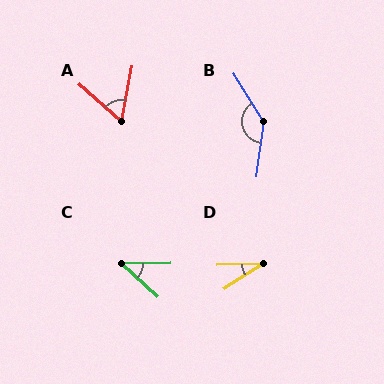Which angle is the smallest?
D, at approximately 31 degrees.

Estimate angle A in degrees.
Approximately 60 degrees.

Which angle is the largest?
B, at approximately 140 degrees.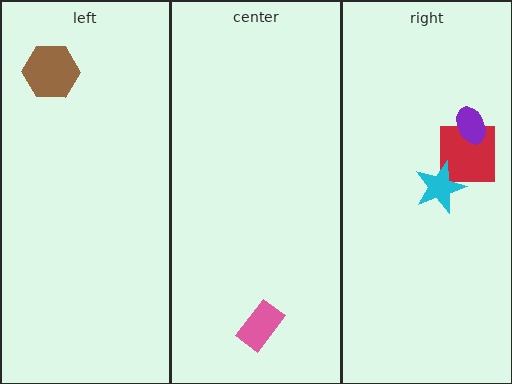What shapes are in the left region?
The brown hexagon.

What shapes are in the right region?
The red square, the cyan star, the purple ellipse.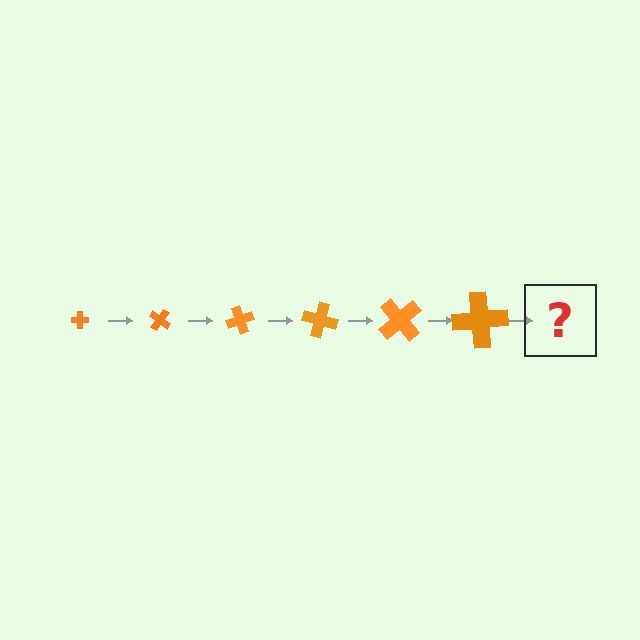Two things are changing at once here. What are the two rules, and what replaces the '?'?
The two rules are that the cross grows larger each step and it rotates 35 degrees each step. The '?' should be a cross, larger than the previous one and rotated 210 degrees from the start.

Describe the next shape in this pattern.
It should be a cross, larger than the previous one and rotated 210 degrees from the start.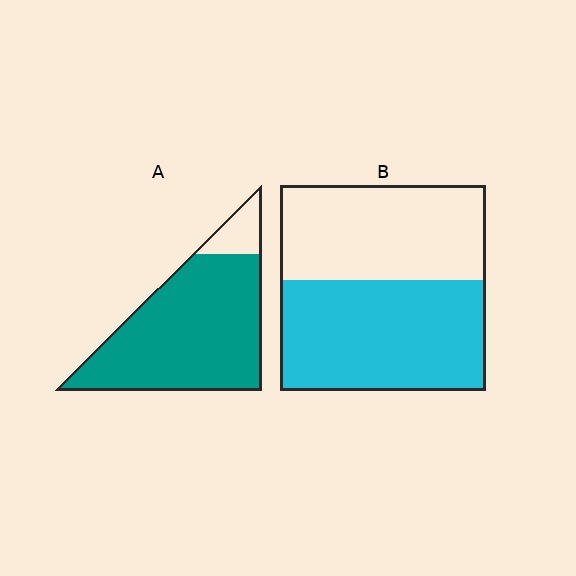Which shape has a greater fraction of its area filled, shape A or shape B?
Shape A.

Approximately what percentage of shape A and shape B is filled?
A is approximately 90% and B is approximately 55%.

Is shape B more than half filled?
Roughly half.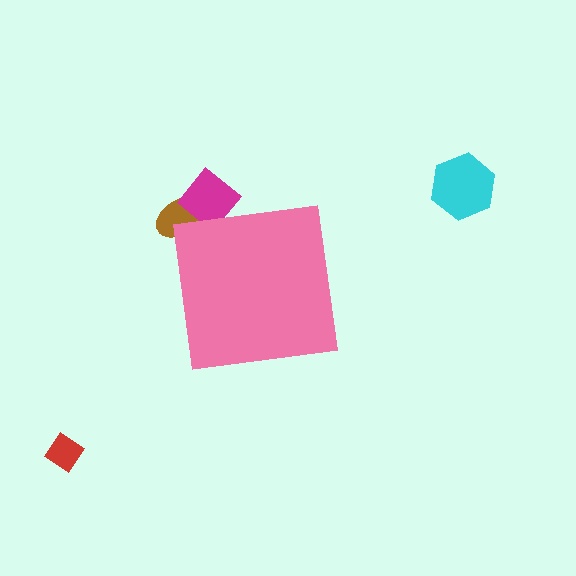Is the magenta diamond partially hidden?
Yes, the magenta diamond is partially hidden behind the pink square.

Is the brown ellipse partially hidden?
Yes, the brown ellipse is partially hidden behind the pink square.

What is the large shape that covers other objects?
A pink square.